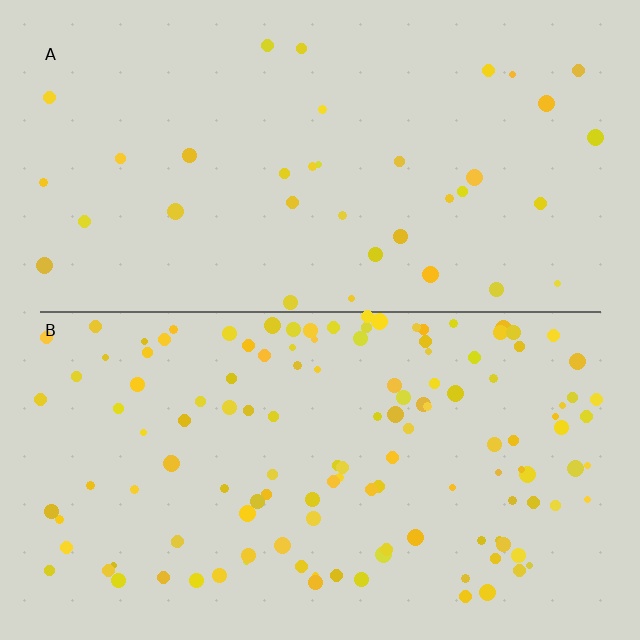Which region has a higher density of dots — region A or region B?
B (the bottom).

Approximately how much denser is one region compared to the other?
Approximately 3.6× — region B over region A.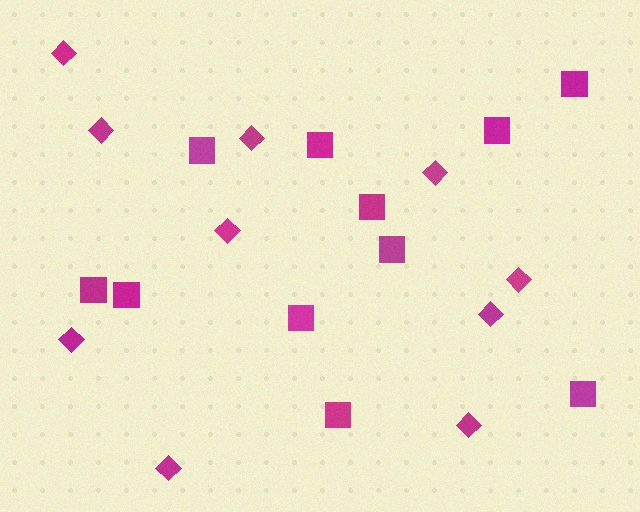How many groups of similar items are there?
There are 2 groups: one group of diamonds (10) and one group of squares (11).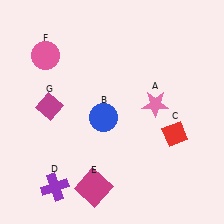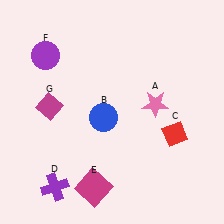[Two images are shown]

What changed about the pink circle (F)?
In Image 1, F is pink. In Image 2, it changed to purple.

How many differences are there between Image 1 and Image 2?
There is 1 difference between the two images.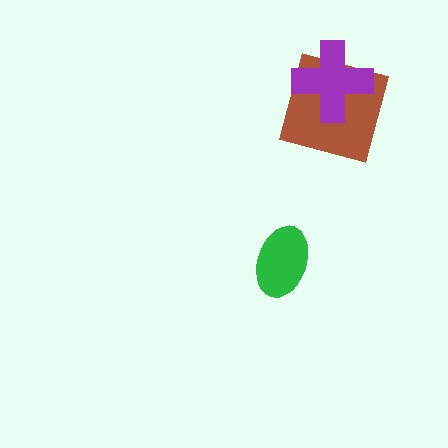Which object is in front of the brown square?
The purple cross is in front of the brown square.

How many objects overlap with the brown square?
1 object overlaps with the brown square.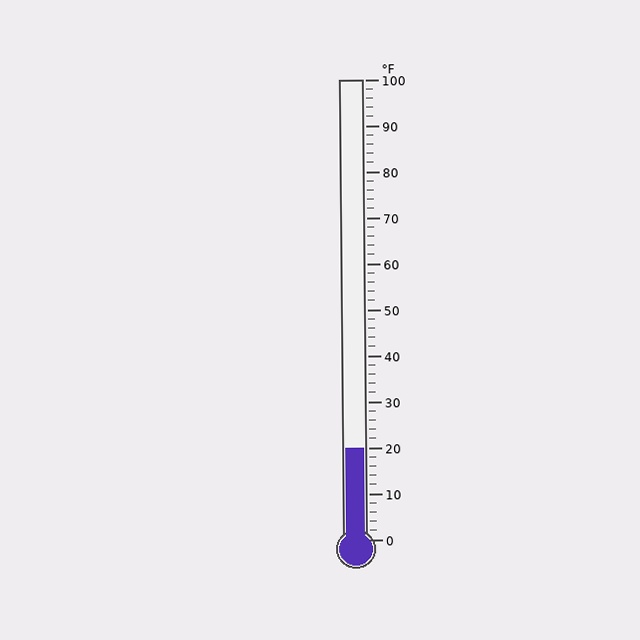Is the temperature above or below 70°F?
The temperature is below 70°F.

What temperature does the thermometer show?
The thermometer shows approximately 20°F.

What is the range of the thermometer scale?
The thermometer scale ranges from 0°F to 100°F.